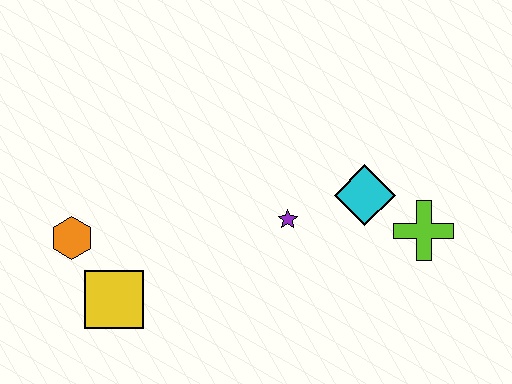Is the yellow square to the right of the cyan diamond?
No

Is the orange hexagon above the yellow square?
Yes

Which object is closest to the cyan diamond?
The lime cross is closest to the cyan diamond.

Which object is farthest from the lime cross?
The orange hexagon is farthest from the lime cross.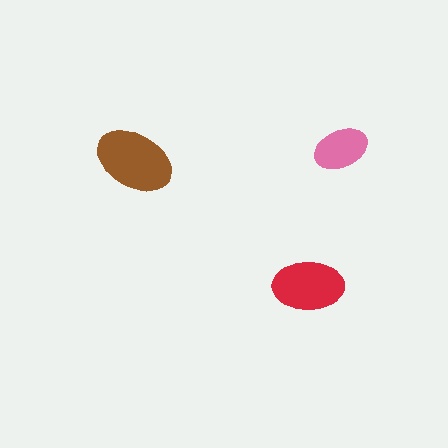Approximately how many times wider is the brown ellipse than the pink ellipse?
About 1.5 times wider.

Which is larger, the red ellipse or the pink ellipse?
The red one.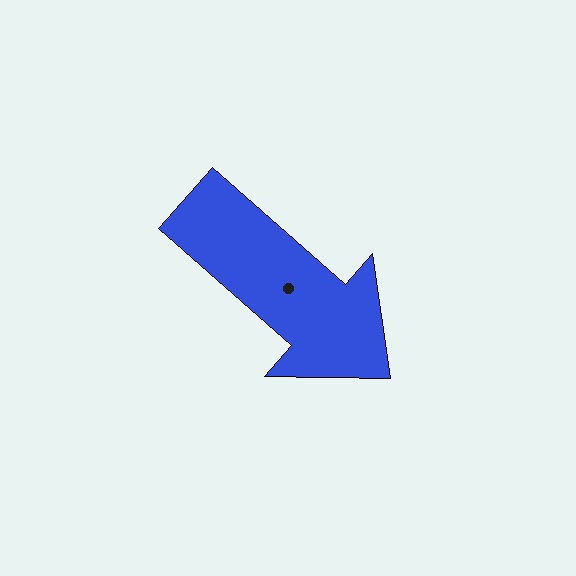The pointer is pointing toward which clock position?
Roughly 4 o'clock.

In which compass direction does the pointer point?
Southeast.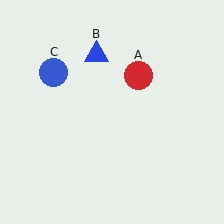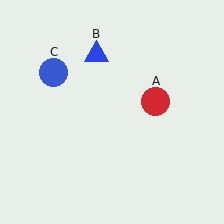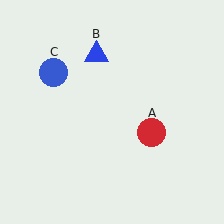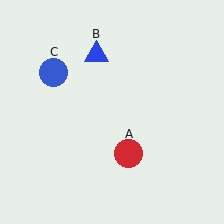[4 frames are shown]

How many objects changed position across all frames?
1 object changed position: red circle (object A).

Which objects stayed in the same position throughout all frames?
Blue triangle (object B) and blue circle (object C) remained stationary.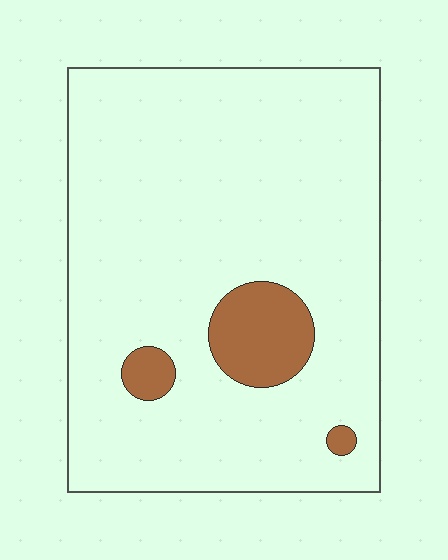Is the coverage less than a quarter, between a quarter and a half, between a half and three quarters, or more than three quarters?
Less than a quarter.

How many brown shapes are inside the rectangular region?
3.